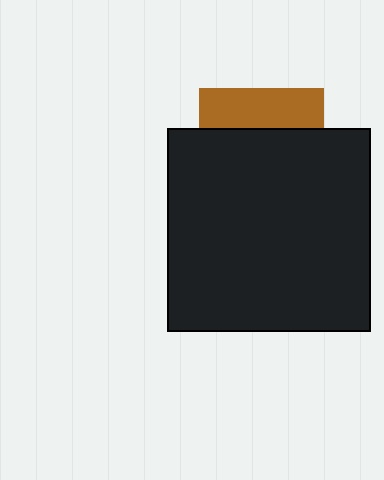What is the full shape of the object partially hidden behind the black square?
The partially hidden object is a brown square.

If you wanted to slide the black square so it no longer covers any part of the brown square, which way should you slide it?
Slide it down — that is the most direct way to separate the two shapes.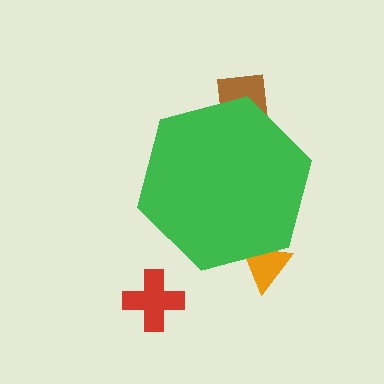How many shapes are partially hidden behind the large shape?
2 shapes are partially hidden.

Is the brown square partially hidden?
Yes, the brown square is partially hidden behind the green hexagon.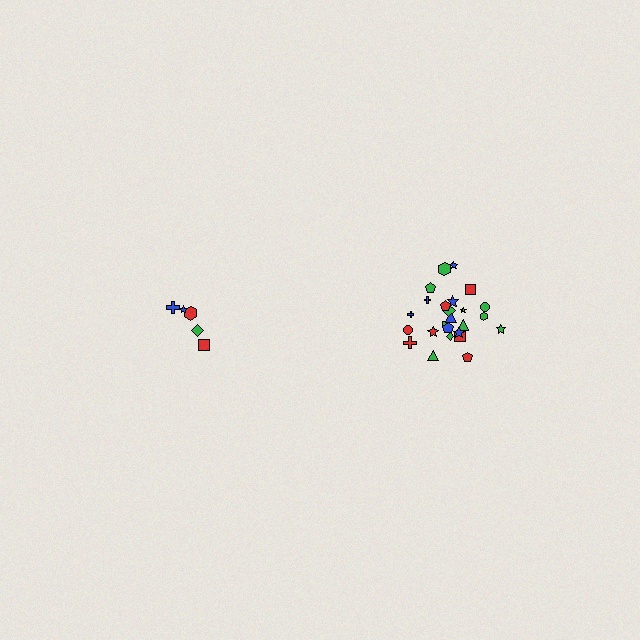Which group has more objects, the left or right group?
The right group.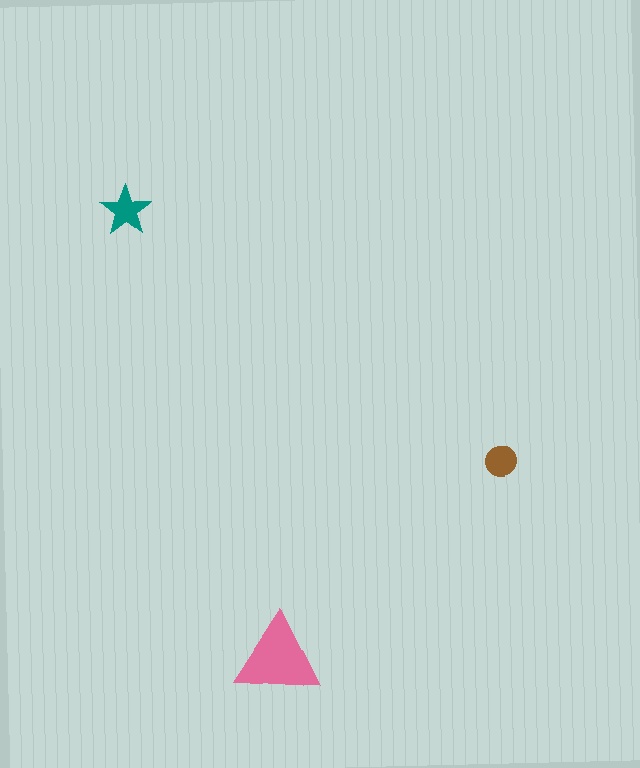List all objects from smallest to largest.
The brown circle, the teal star, the pink triangle.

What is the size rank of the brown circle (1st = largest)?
3rd.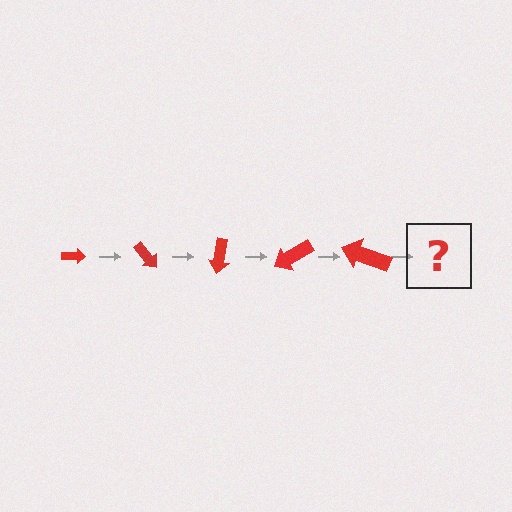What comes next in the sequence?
The next element should be an arrow, larger than the previous one and rotated 250 degrees from the start.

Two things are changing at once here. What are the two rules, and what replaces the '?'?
The two rules are that the arrow grows larger each step and it rotates 50 degrees each step. The '?' should be an arrow, larger than the previous one and rotated 250 degrees from the start.